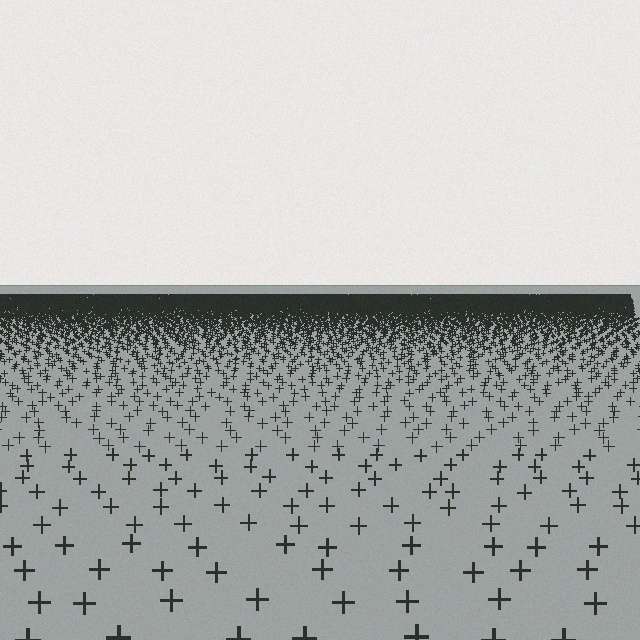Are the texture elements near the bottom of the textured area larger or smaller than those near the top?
Larger. Near the bottom, elements are closer to the viewer and appear at a bigger on-screen size.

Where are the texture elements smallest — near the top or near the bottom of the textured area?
Near the top.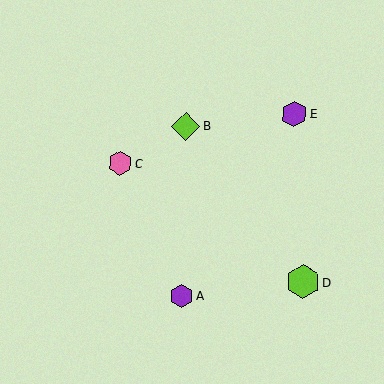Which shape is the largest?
The lime hexagon (labeled D) is the largest.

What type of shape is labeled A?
Shape A is a purple hexagon.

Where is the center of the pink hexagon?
The center of the pink hexagon is at (120, 163).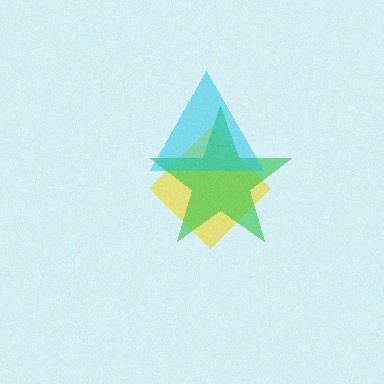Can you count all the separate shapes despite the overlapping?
Yes, there are 3 separate shapes.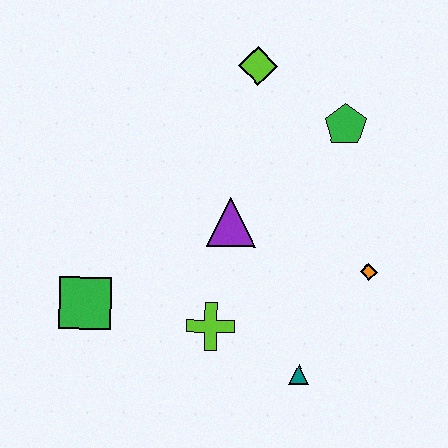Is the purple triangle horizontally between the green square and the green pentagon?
Yes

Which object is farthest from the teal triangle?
The lime diamond is farthest from the teal triangle.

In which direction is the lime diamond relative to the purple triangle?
The lime diamond is above the purple triangle.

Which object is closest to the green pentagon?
The lime diamond is closest to the green pentagon.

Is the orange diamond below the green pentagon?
Yes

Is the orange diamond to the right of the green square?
Yes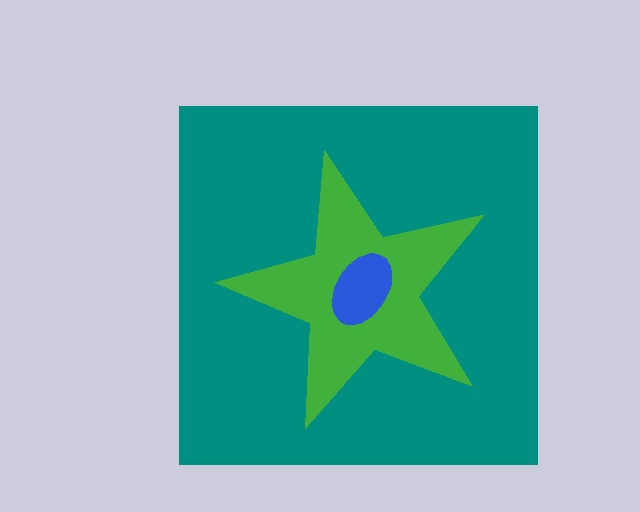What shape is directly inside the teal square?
The green star.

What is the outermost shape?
The teal square.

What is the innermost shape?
The blue ellipse.